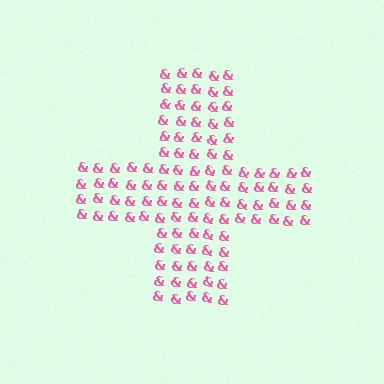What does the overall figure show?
The overall figure shows a cross.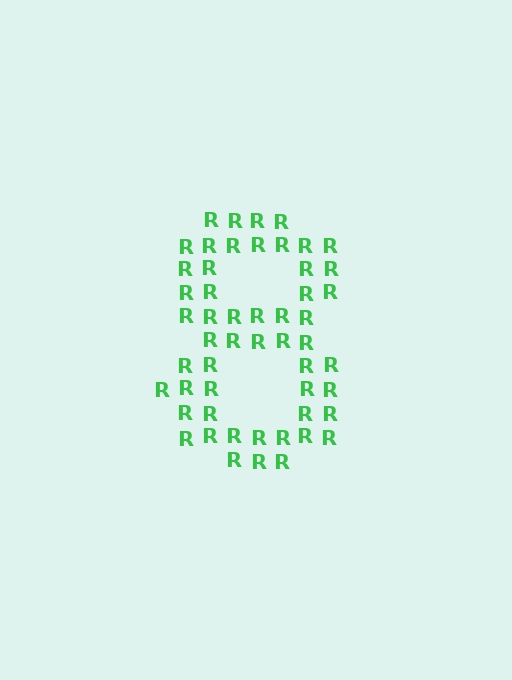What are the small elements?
The small elements are letter R's.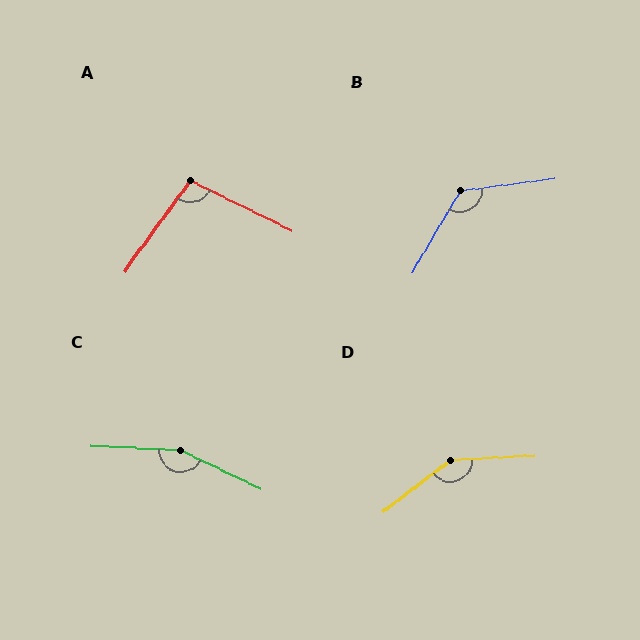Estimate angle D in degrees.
Approximately 145 degrees.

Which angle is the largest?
C, at approximately 158 degrees.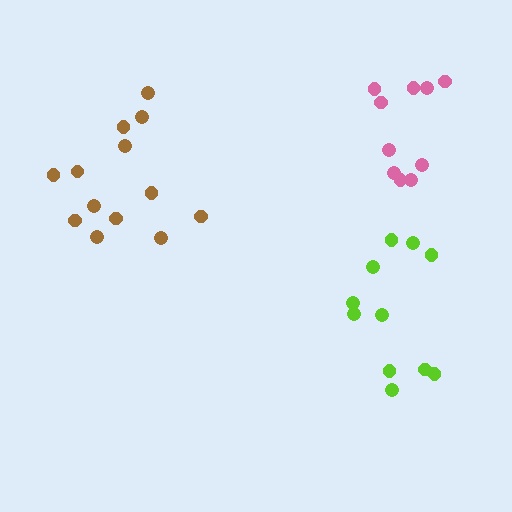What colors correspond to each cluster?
The clusters are colored: brown, pink, lime.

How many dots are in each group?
Group 1: 13 dots, Group 2: 10 dots, Group 3: 11 dots (34 total).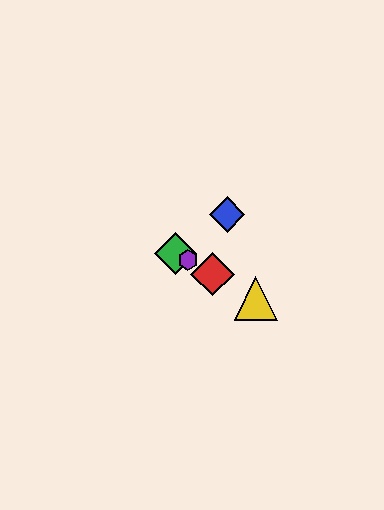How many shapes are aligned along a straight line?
4 shapes (the red diamond, the green diamond, the yellow triangle, the purple hexagon) are aligned along a straight line.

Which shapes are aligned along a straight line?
The red diamond, the green diamond, the yellow triangle, the purple hexagon are aligned along a straight line.